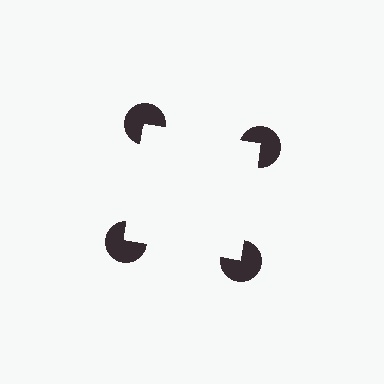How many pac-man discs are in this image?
There are 4 — one at each vertex of the illusory square.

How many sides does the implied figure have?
4 sides.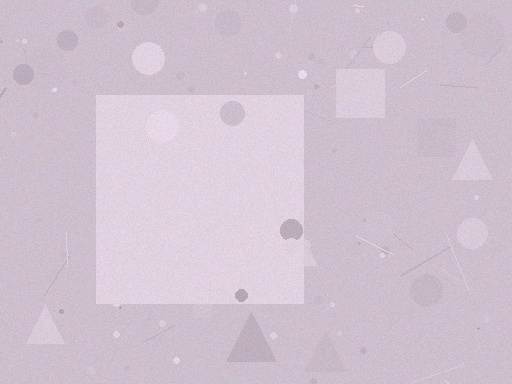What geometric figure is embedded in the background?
A square is embedded in the background.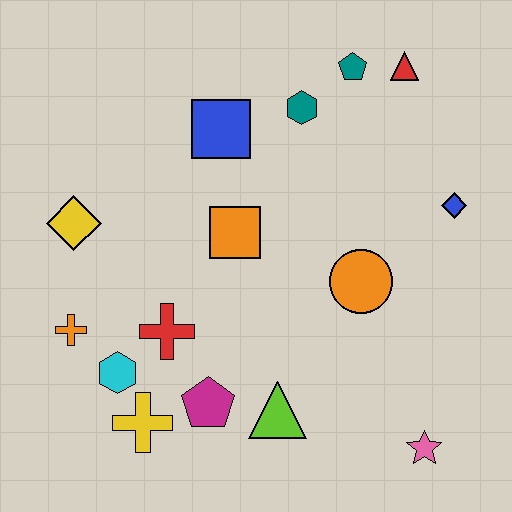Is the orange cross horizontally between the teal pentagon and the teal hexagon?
No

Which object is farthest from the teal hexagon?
The pink star is farthest from the teal hexagon.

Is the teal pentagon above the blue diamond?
Yes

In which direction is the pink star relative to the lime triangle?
The pink star is to the right of the lime triangle.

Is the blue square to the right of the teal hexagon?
No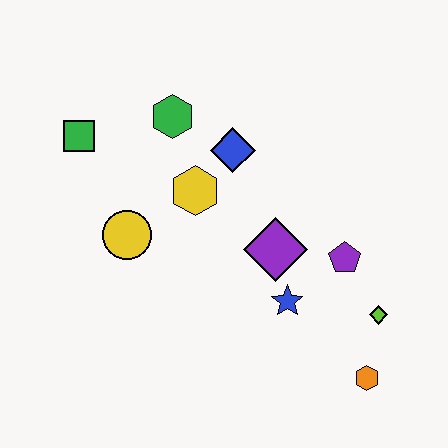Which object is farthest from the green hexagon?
The orange hexagon is farthest from the green hexagon.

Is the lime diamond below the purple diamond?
Yes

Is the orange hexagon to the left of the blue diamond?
No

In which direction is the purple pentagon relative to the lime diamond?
The purple pentagon is above the lime diamond.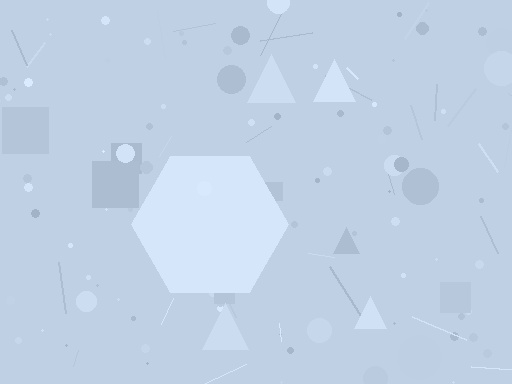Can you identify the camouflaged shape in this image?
The camouflaged shape is a hexagon.